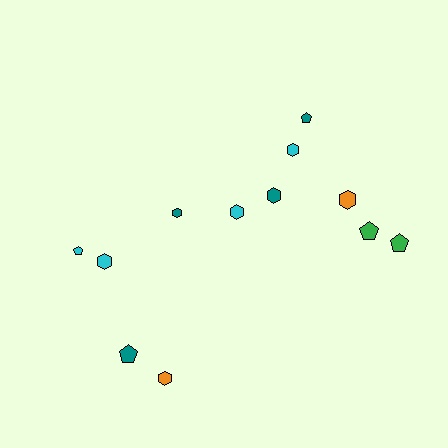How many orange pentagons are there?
There are no orange pentagons.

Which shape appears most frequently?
Hexagon, with 7 objects.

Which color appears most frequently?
Teal, with 4 objects.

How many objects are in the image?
There are 12 objects.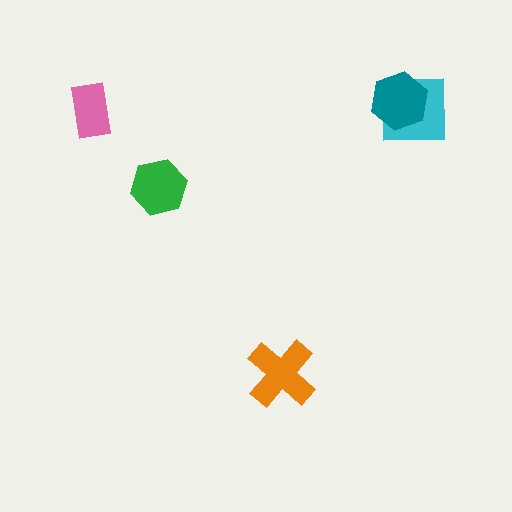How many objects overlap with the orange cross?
0 objects overlap with the orange cross.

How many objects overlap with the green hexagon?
0 objects overlap with the green hexagon.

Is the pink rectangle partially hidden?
No, no other shape covers it.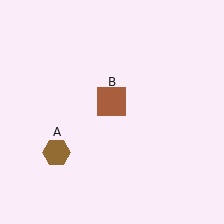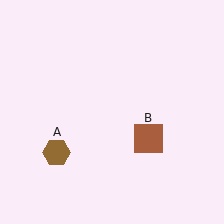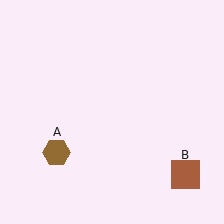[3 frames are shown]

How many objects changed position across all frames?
1 object changed position: brown square (object B).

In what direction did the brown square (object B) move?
The brown square (object B) moved down and to the right.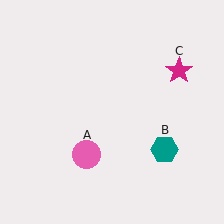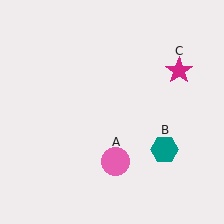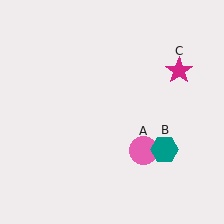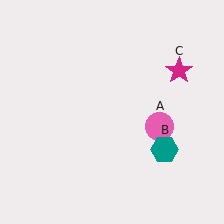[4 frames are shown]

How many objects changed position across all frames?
1 object changed position: pink circle (object A).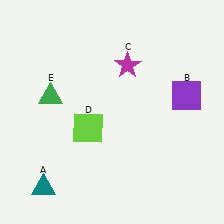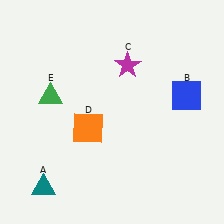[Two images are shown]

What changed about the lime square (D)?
In Image 1, D is lime. In Image 2, it changed to orange.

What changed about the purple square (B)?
In Image 1, B is purple. In Image 2, it changed to blue.